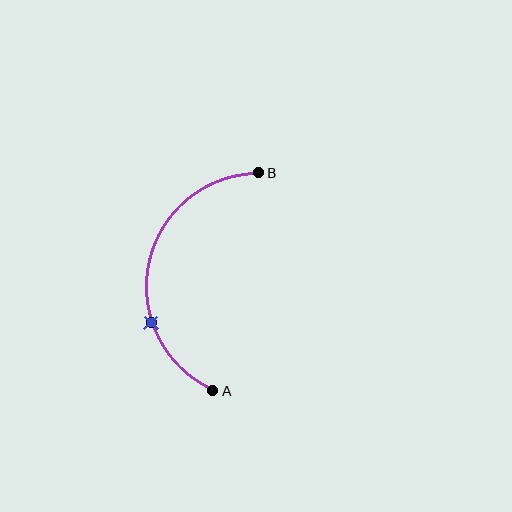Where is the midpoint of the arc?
The arc midpoint is the point on the curve farthest from the straight line joining A and B. It sits to the left of that line.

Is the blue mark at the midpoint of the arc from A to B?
No. The blue mark lies on the arc but is closer to endpoint A. The arc midpoint would be at the point on the curve equidistant along the arc from both A and B.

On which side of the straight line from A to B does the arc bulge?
The arc bulges to the left of the straight line connecting A and B.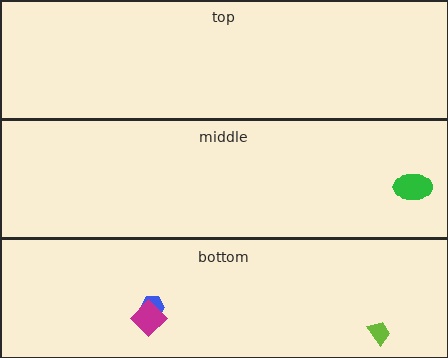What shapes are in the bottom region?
The blue hexagon, the lime trapezoid, the magenta diamond.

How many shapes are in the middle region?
1.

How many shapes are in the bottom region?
3.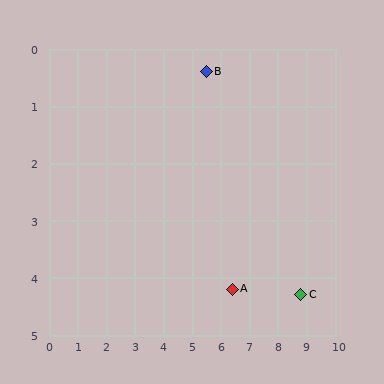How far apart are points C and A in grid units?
Points C and A are about 2.4 grid units apart.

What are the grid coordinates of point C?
Point C is at approximately (8.8, 4.3).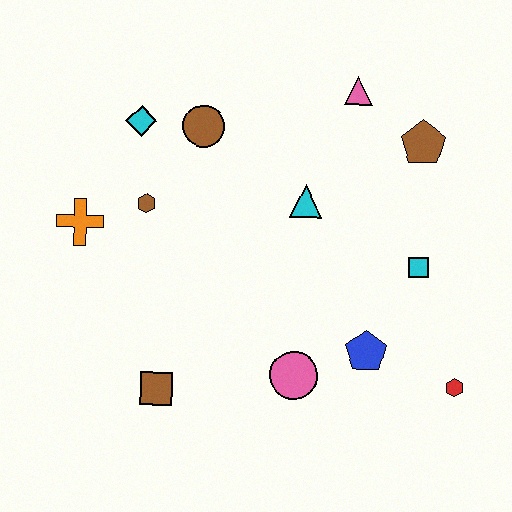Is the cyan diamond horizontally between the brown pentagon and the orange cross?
Yes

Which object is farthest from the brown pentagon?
The brown square is farthest from the brown pentagon.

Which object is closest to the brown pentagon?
The pink triangle is closest to the brown pentagon.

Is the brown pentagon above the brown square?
Yes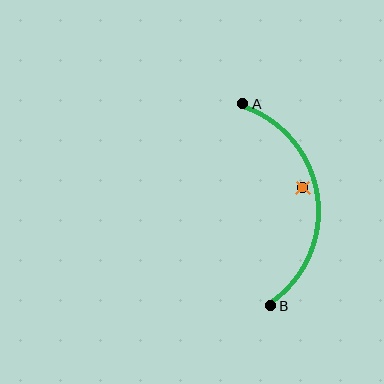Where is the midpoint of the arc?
The arc midpoint is the point on the curve farthest from the straight line joining A and B. It sits to the right of that line.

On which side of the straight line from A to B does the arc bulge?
The arc bulges to the right of the straight line connecting A and B.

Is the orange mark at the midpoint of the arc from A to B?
No — the orange mark does not lie on the arc at all. It sits slightly inside the curve.